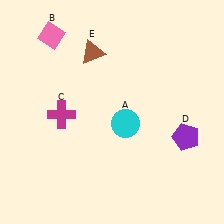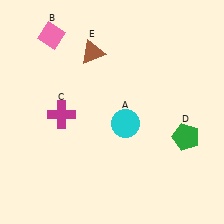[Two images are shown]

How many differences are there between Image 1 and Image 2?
There is 1 difference between the two images.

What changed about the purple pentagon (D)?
In Image 1, D is purple. In Image 2, it changed to green.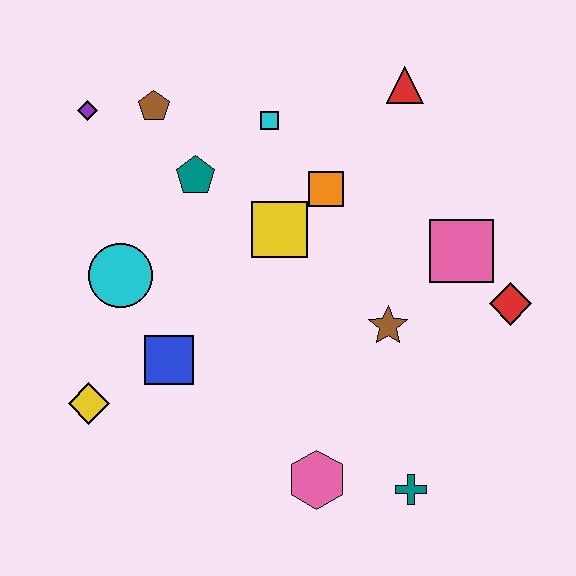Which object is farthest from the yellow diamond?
The red triangle is farthest from the yellow diamond.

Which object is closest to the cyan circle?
The blue square is closest to the cyan circle.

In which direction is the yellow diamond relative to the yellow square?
The yellow diamond is to the left of the yellow square.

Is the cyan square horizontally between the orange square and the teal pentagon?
Yes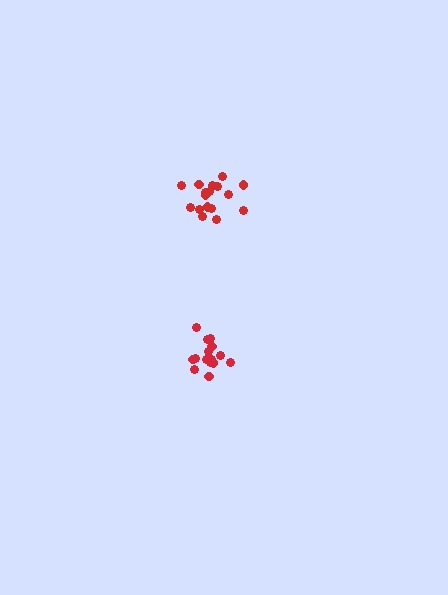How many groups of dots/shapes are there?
There are 2 groups.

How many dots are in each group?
Group 1: 16 dots, Group 2: 17 dots (33 total).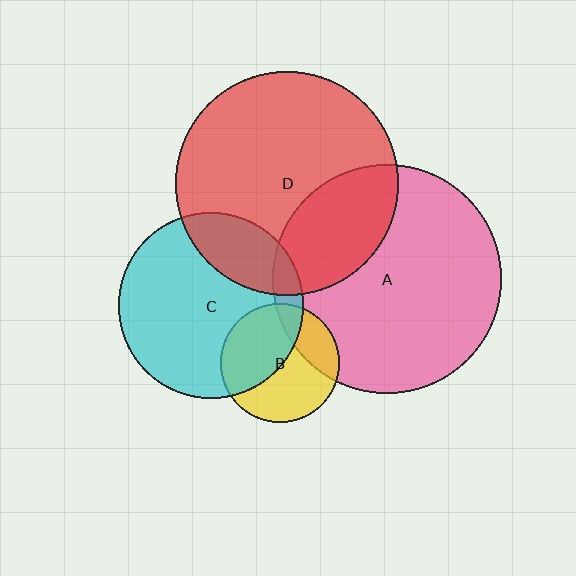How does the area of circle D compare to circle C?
Approximately 1.4 times.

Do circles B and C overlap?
Yes.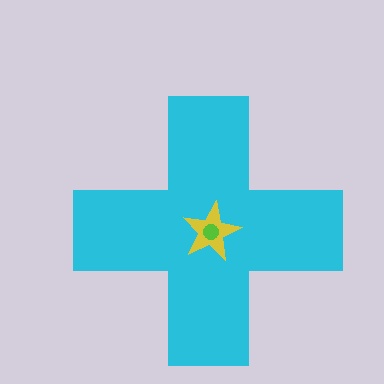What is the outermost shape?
The cyan cross.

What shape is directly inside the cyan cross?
The yellow star.